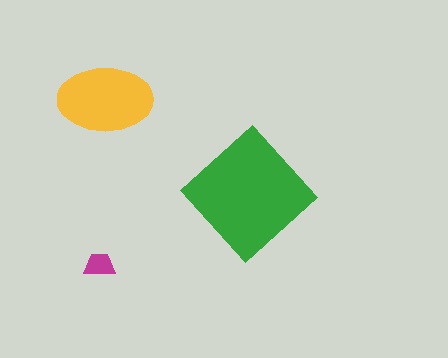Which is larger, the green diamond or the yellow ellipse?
The green diamond.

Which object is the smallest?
The magenta trapezoid.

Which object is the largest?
The green diamond.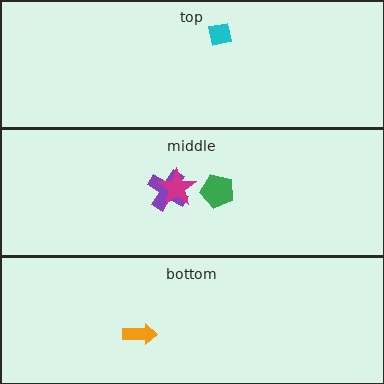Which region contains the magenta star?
The middle region.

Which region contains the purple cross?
The middle region.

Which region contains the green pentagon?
The middle region.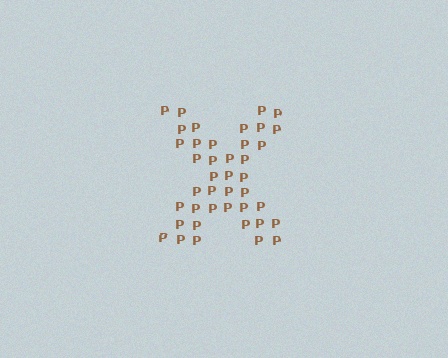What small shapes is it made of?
It is made of small letter P's.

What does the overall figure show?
The overall figure shows the letter X.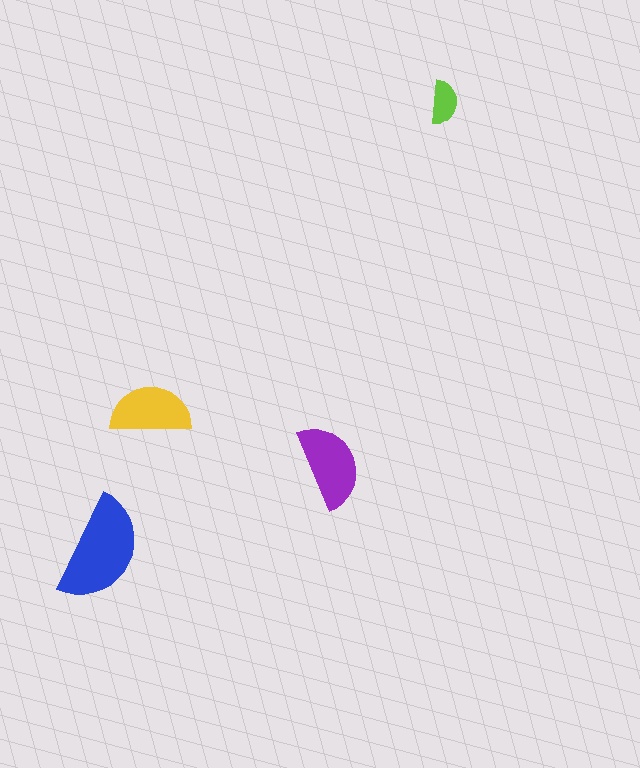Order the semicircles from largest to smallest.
the blue one, the purple one, the yellow one, the lime one.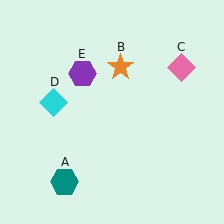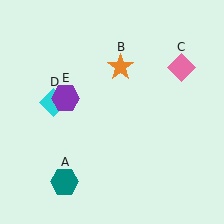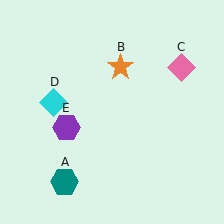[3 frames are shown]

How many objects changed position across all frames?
1 object changed position: purple hexagon (object E).